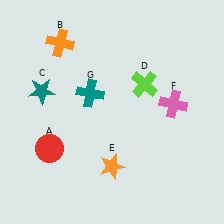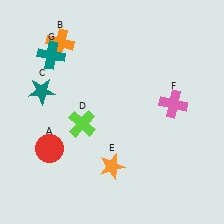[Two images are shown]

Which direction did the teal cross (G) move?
The teal cross (G) moved left.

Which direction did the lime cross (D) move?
The lime cross (D) moved left.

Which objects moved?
The objects that moved are: the lime cross (D), the teal cross (G).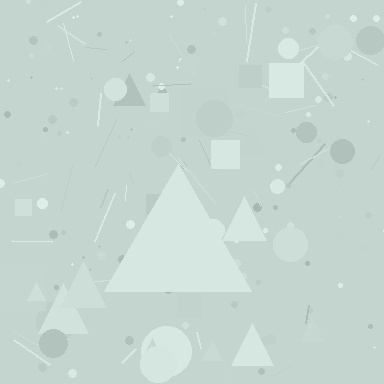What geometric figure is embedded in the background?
A triangle is embedded in the background.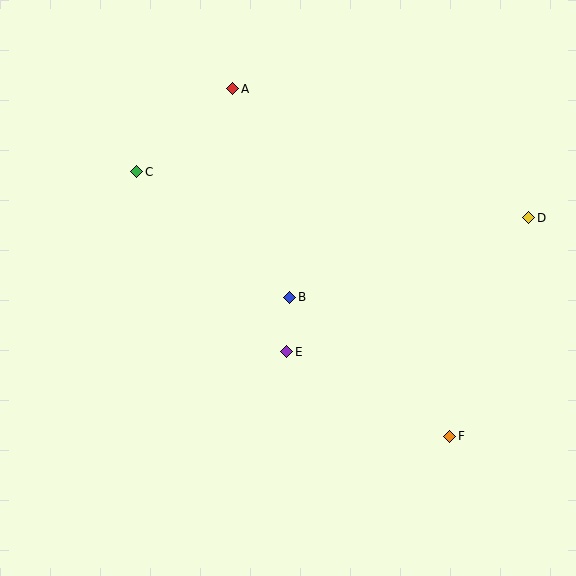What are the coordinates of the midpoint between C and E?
The midpoint between C and E is at (212, 262).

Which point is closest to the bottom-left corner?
Point E is closest to the bottom-left corner.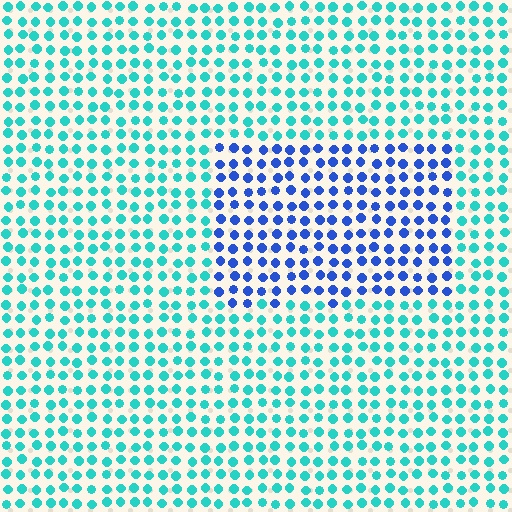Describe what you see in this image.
The image is filled with small cyan elements in a uniform arrangement. A rectangle-shaped region is visible where the elements are tinted to a slightly different hue, forming a subtle color boundary.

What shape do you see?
I see a rectangle.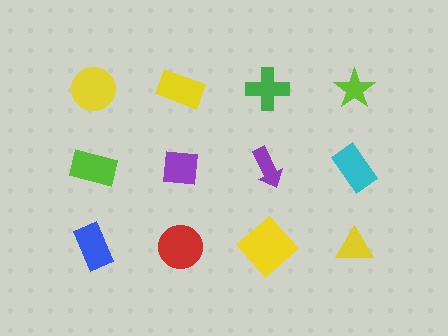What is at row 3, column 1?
A blue rectangle.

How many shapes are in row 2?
4 shapes.